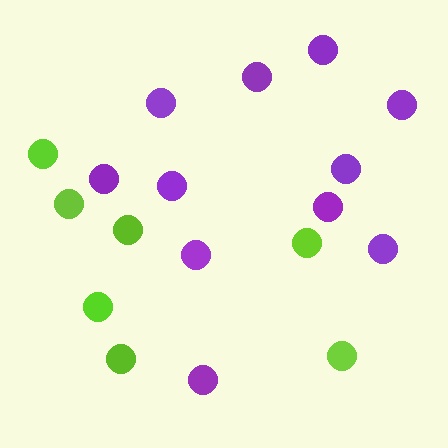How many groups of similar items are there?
There are 2 groups: one group of purple circles (11) and one group of lime circles (7).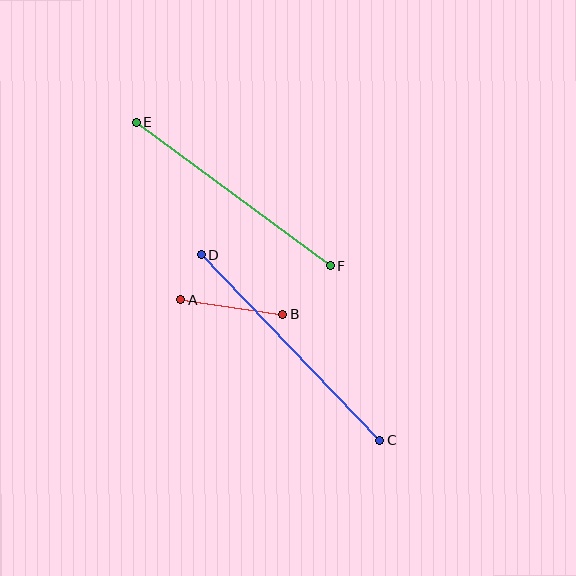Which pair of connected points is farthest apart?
Points C and D are farthest apart.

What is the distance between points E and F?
The distance is approximately 241 pixels.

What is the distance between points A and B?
The distance is approximately 103 pixels.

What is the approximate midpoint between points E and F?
The midpoint is at approximately (233, 194) pixels.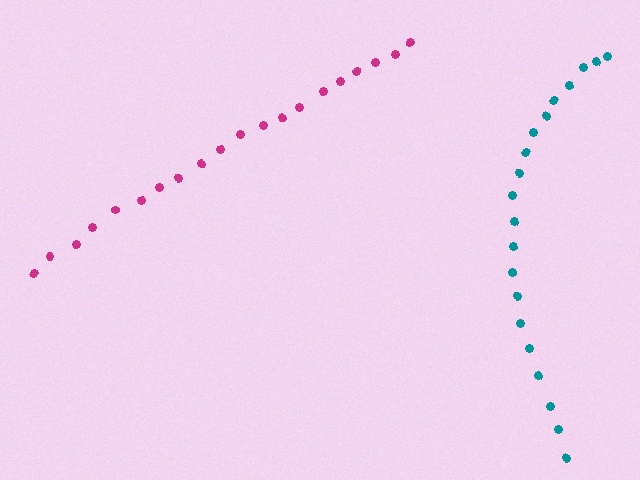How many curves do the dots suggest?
There are 2 distinct paths.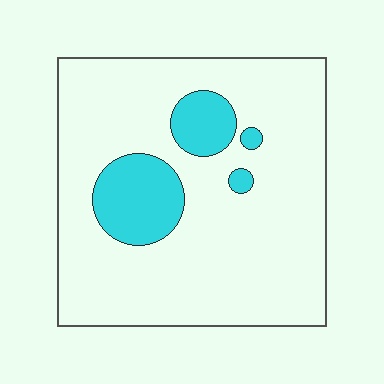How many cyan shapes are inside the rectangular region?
4.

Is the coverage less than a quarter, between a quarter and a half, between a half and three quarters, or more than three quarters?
Less than a quarter.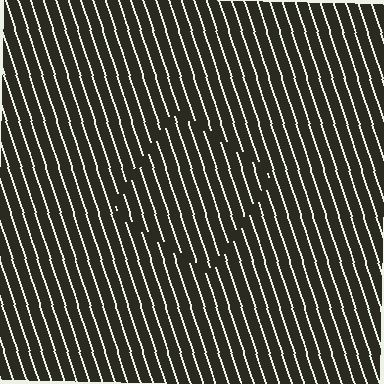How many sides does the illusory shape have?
4 sides — the line-ends trace a square.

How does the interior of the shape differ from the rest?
The interior of the shape contains the same grating, shifted by half a period — the contour is defined by the phase discontinuity where line-ends from the inner and outer gratings abut.